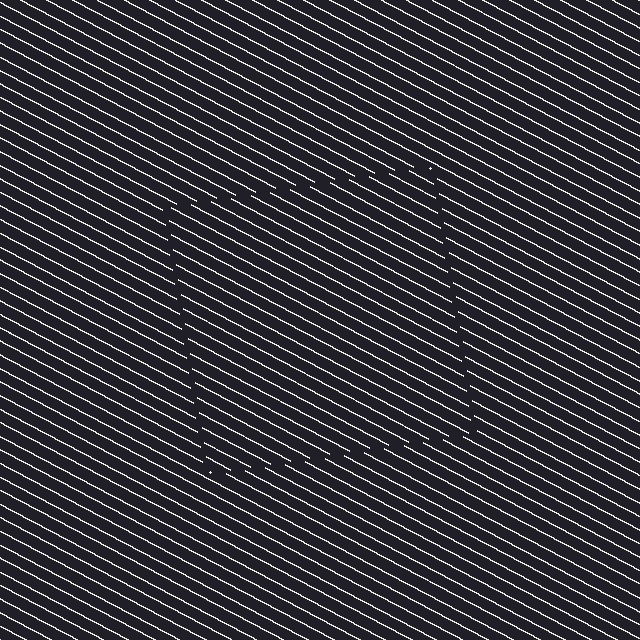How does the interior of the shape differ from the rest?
The interior of the shape contains the same grating, shifted by half a period — the contour is defined by the phase discontinuity where line-ends from the inner and outer gratings abut.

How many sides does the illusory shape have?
4 sides — the line-ends trace a square.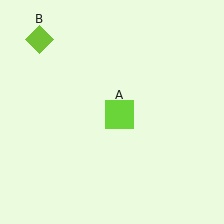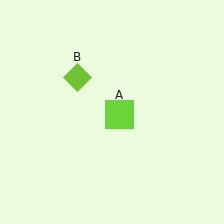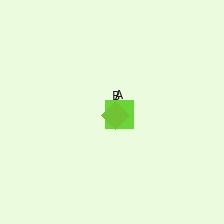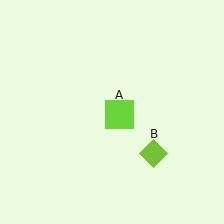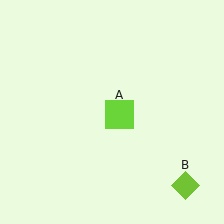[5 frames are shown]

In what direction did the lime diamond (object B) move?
The lime diamond (object B) moved down and to the right.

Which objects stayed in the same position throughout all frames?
Lime square (object A) remained stationary.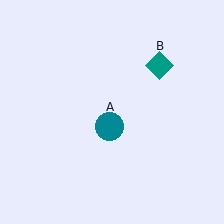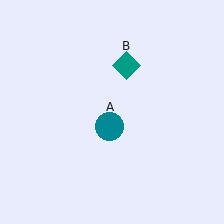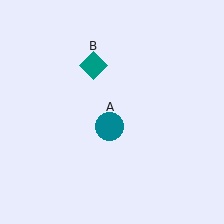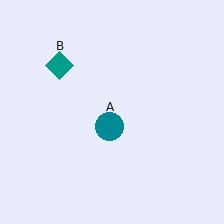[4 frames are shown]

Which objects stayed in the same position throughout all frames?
Teal circle (object A) remained stationary.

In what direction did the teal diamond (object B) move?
The teal diamond (object B) moved left.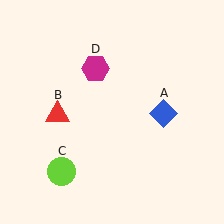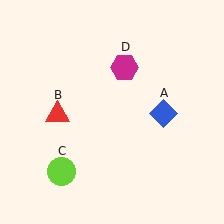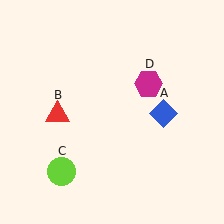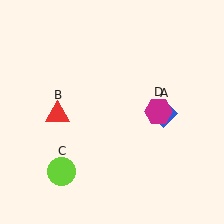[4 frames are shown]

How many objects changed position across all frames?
1 object changed position: magenta hexagon (object D).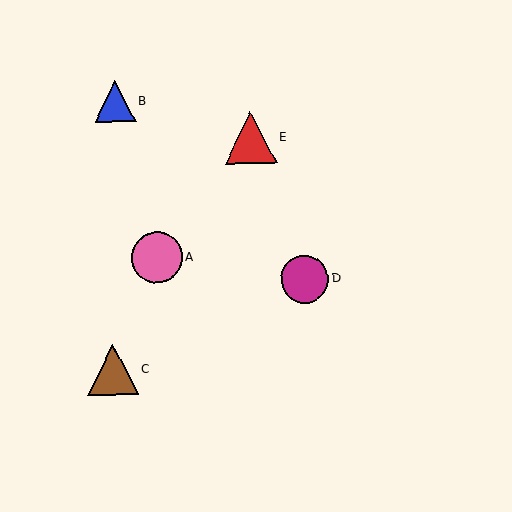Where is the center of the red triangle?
The center of the red triangle is at (251, 138).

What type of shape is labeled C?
Shape C is a brown triangle.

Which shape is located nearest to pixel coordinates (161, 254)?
The pink circle (labeled A) at (157, 257) is nearest to that location.